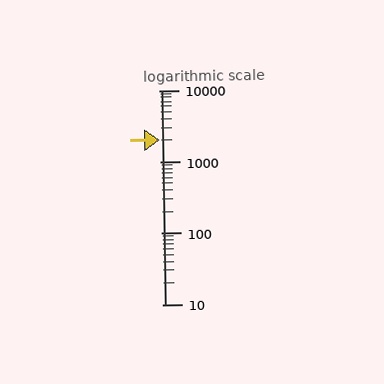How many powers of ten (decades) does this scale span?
The scale spans 3 decades, from 10 to 10000.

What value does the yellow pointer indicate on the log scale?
The pointer indicates approximately 2000.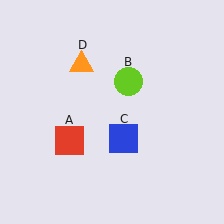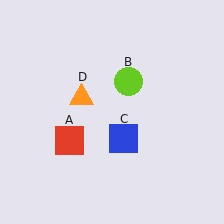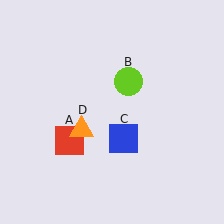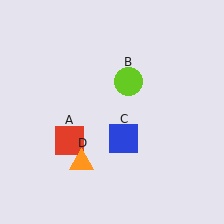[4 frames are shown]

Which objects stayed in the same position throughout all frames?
Red square (object A) and lime circle (object B) and blue square (object C) remained stationary.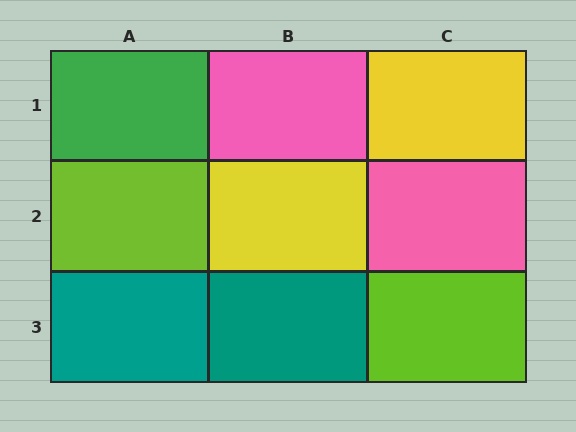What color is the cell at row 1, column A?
Green.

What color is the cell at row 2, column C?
Pink.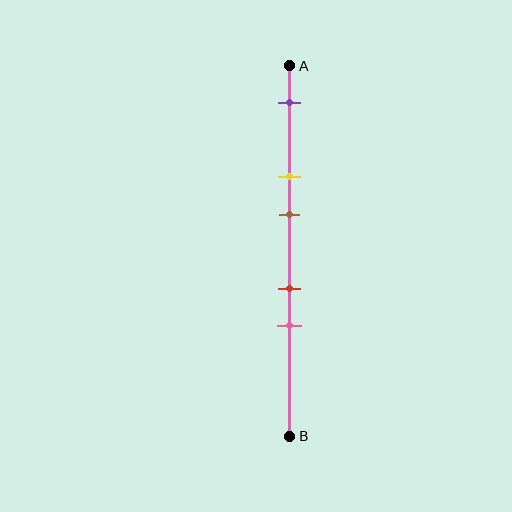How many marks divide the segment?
There are 5 marks dividing the segment.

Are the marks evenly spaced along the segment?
No, the marks are not evenly spaced.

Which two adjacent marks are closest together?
The red and pink marks are the closest adjacent pair.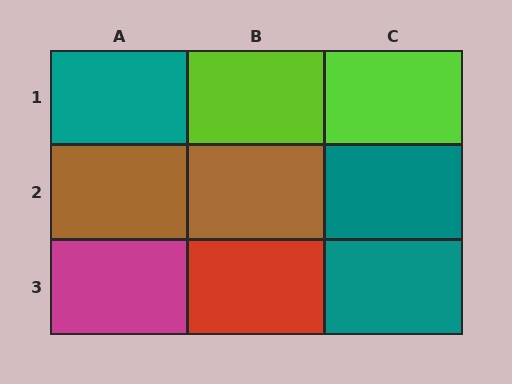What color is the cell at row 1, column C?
Lime.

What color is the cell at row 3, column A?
Magenta.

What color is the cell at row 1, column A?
Teal.